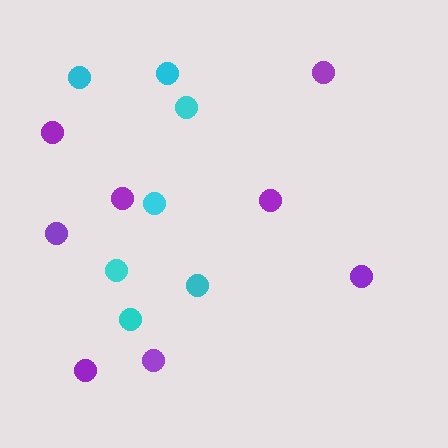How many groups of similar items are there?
There are 2 groups: one group of purple circles (8) and one group of cyan circles (7).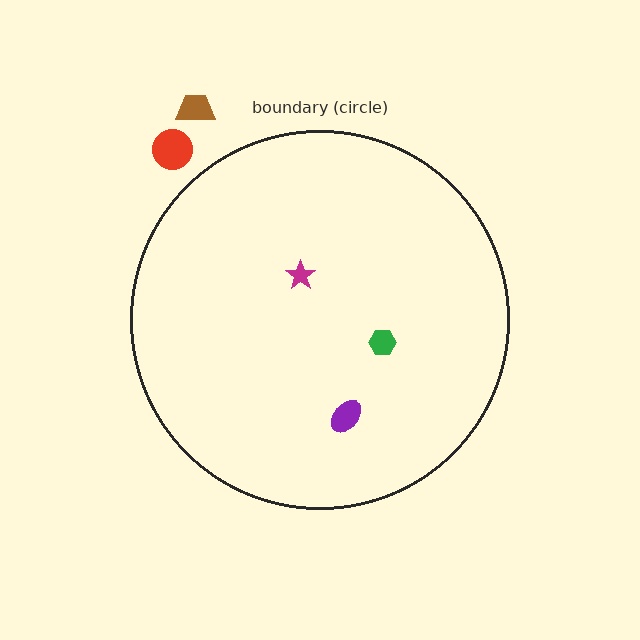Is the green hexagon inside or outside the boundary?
Inside.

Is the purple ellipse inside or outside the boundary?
Inside.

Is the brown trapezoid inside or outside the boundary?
Outside.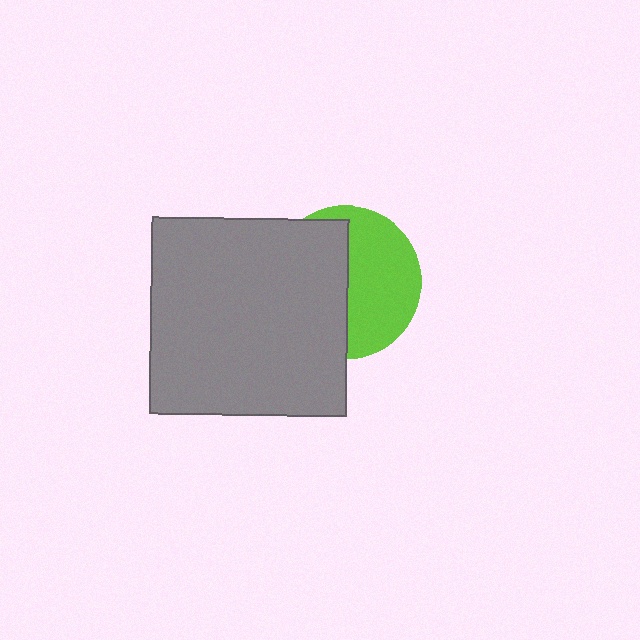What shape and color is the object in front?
The object in front is a gray square.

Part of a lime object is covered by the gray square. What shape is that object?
It is a circle.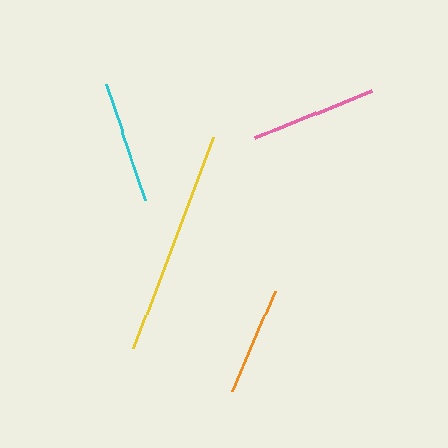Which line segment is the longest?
The yellow line is the longest at approximately 225 pixels.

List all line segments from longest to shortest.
From longest to shortest: yellow, pink, cyan, orange.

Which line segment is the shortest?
The orange line is the shortest at approximately 109 pixels.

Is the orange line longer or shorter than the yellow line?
The yellow line is longer than the orange line.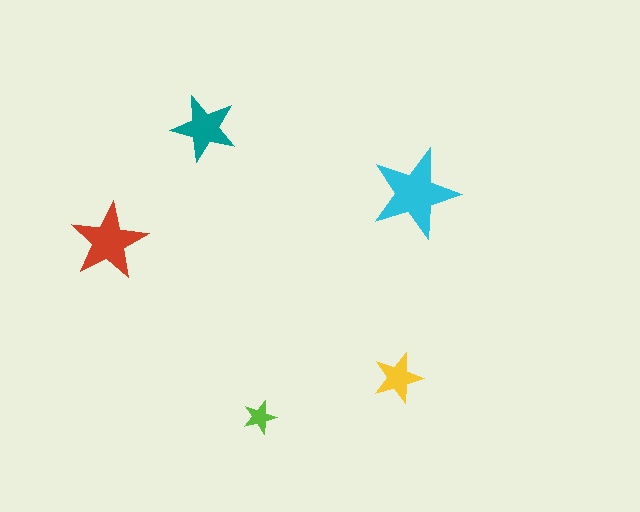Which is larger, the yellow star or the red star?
The red one.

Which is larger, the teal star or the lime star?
The teal one.